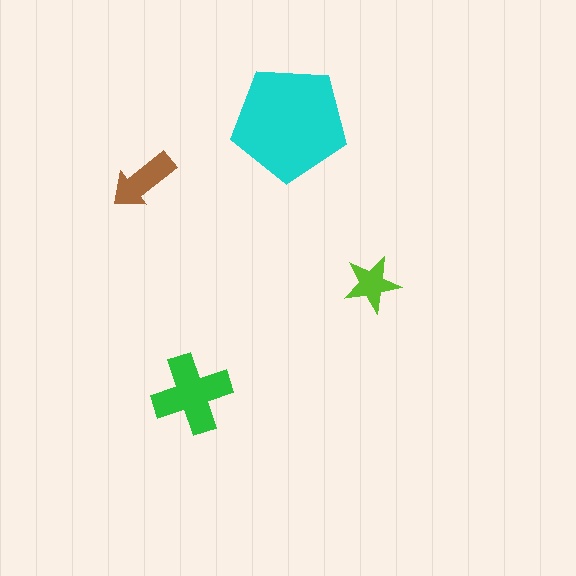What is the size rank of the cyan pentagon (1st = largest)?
1st.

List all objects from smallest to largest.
The lime star, the brown arrow, the green cross, the cyan pentagon.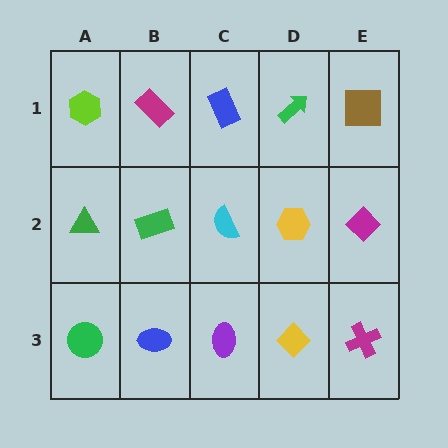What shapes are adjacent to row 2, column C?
A blue rectangle (row 1, column C), a purple ellipse (row 3, column C), a green rectangle (row 2, column B), a yellow hexagon (row 2, column D).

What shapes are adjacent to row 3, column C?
A cyan semicircle (row 2, column C), a blue ellipse (row 3, column B), a yellow diamond (row 3, column D).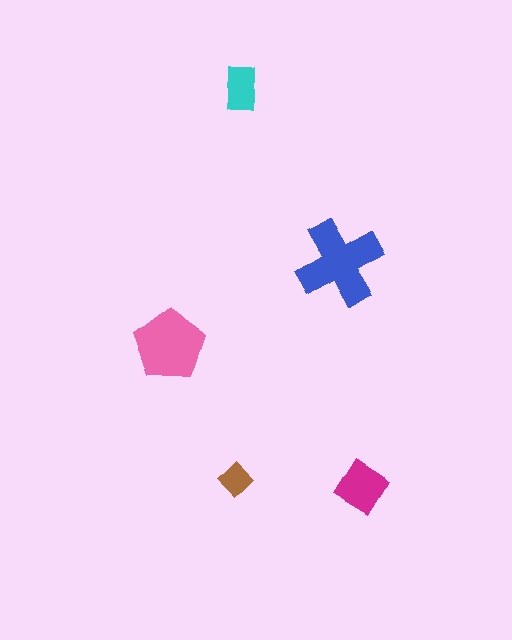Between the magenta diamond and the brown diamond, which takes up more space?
The magenta diamond.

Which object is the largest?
The blue cross.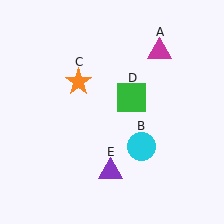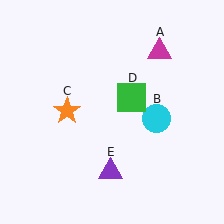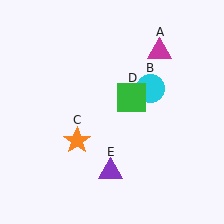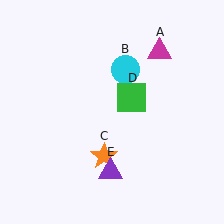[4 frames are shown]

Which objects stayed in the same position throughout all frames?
Magenta triangle (object A) and green square (object D) and purple triangle (object E) remained stationary.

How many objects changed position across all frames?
2 objects changed position: cyan circle (object B), orange star (object C).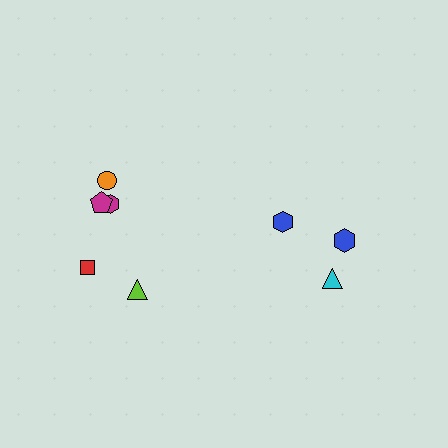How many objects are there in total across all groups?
There are 8 objects.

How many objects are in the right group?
There are 3 objects.